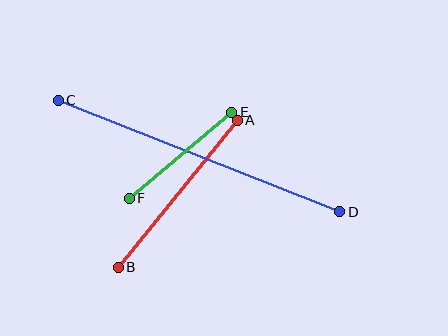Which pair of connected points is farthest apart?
Points C and D are farthest apart.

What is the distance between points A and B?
The distance is approximately 189 pixels.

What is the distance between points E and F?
The distance is approximately 134 pixels.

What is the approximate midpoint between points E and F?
The midpoint is at approximately (180, 155) pixels.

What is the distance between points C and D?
The distance is approximately 303 pixels.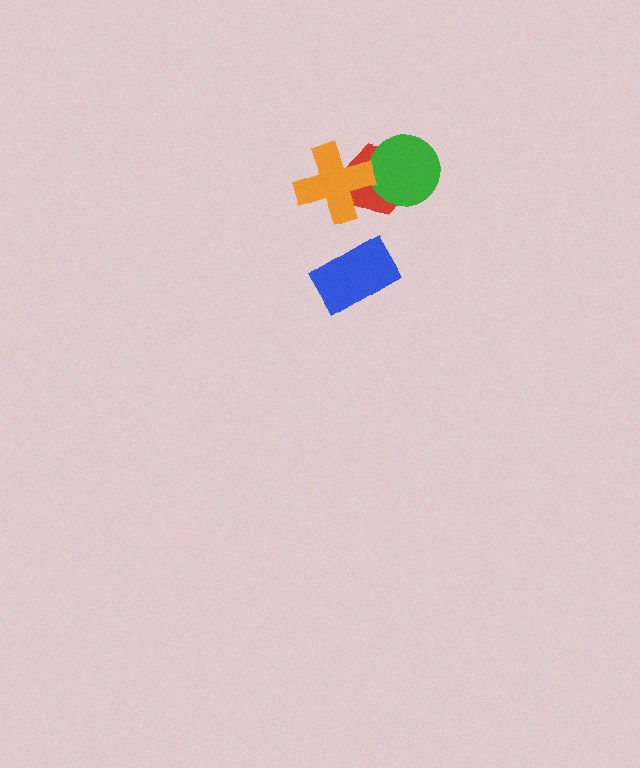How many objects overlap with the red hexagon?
2 objects overlap with the red hexagon.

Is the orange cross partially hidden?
No, no other shape covers it.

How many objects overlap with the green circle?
1 object overlaps with the green circle.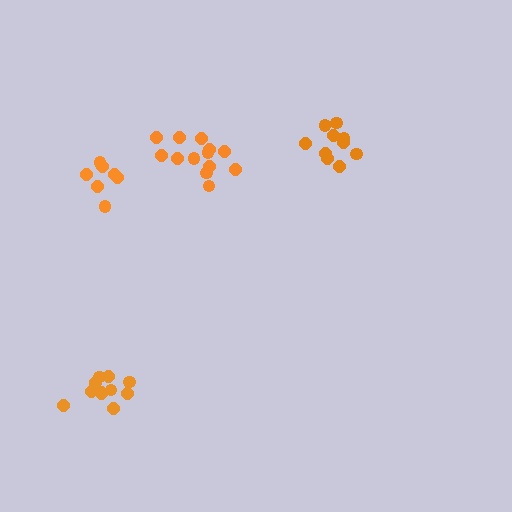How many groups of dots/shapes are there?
There are 4 groups.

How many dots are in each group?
Group 1: 13 dots, Group 2: 10 dots, Group 3: 11 dots, Group 4: 7 dots (41 total).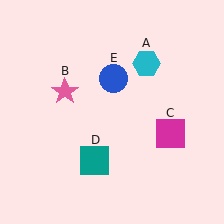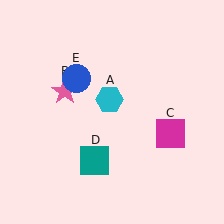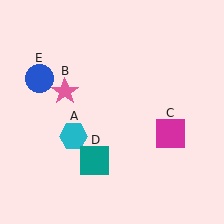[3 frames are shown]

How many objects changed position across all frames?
2 objects changed position: cyan hexagon (object A), blue circle (object E).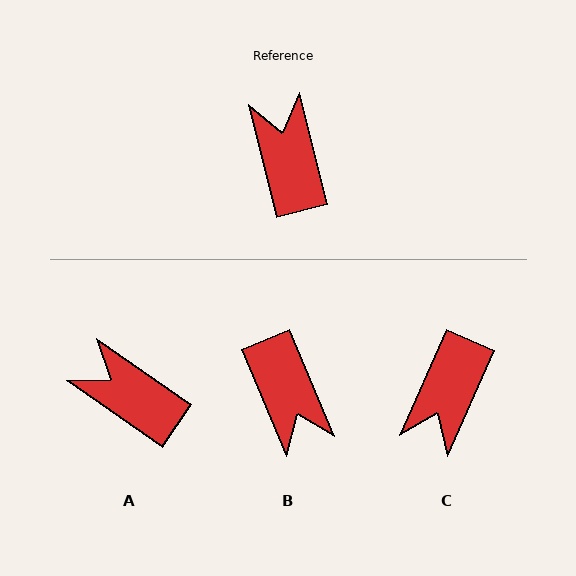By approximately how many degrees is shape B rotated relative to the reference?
Approximately 171 degrees clockwise.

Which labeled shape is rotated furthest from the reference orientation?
B, about 171 degrees away.